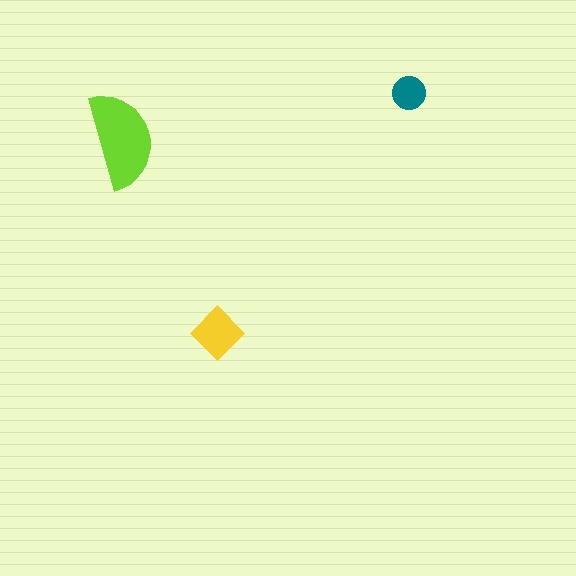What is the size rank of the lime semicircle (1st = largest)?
1st.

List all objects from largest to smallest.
The lime semicircle, the yellow diamond, the teal circle.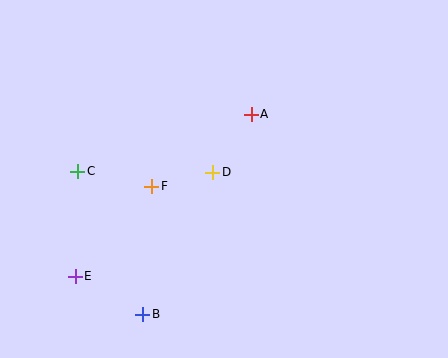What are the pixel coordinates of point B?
Point B is at (143, 314).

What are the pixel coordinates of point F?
Point F is at (152, 186).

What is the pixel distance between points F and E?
The distance between F and E is 118 pixels.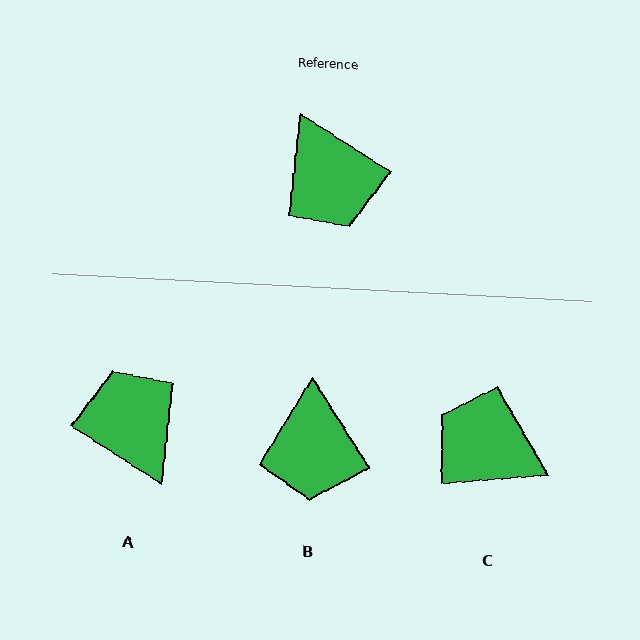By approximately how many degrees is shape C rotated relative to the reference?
Approximately 143 degrees clockwise.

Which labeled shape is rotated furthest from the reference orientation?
A, about 180 degrees away.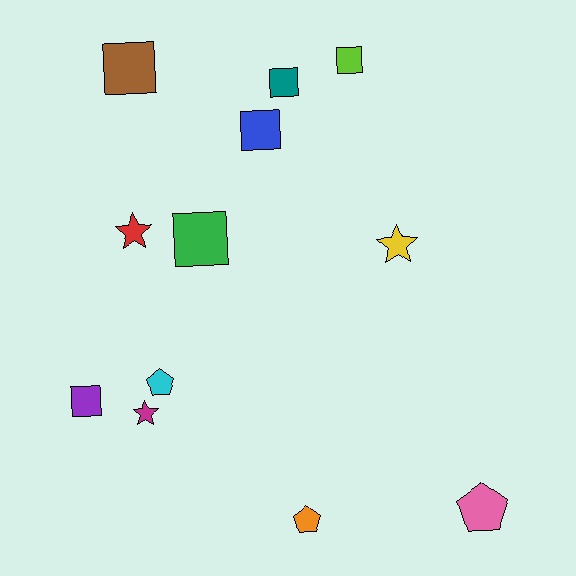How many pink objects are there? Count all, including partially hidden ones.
There is 1 pink object.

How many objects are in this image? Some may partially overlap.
There are 12 objects.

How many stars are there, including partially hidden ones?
There are 3 stars.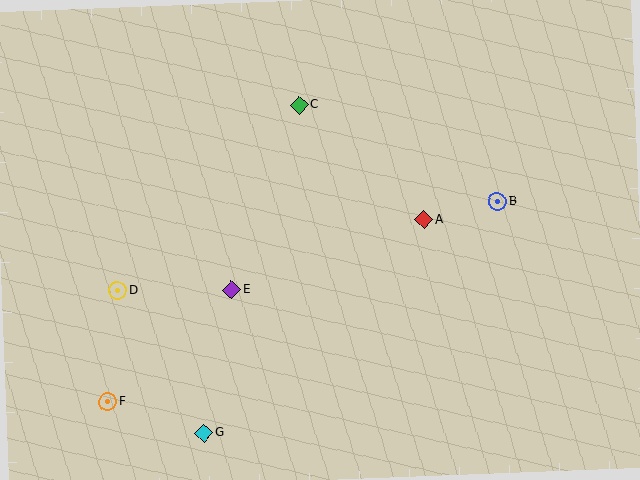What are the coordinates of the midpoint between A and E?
The midpoint between A and E is at (328, 255).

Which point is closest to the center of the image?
Point E at (232, 290) is closest to the center.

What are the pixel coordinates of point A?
Point A is at (424, 220).